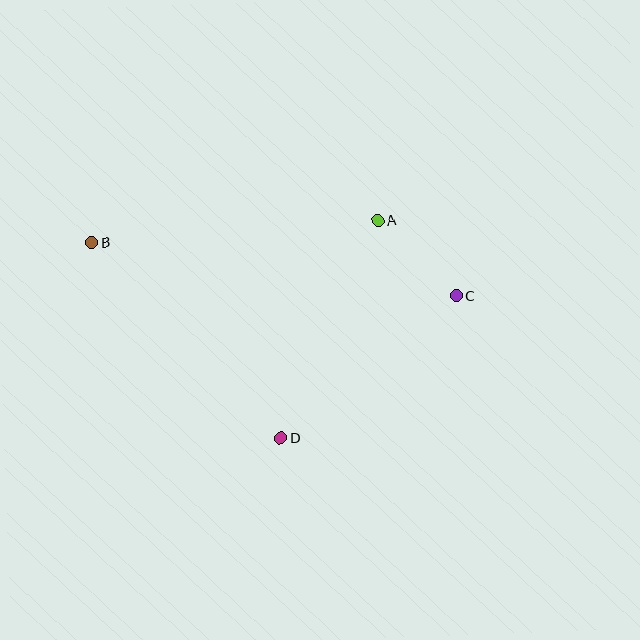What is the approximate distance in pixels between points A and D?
The distance between A and D is approximately 238 pixels.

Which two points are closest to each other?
Points A and C are closest to each other.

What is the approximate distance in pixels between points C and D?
The distance between C and D is approximately 226 pixels.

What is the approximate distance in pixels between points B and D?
The distance between B and D is approximately 272 pixels.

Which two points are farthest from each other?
Points B and C are farthest from each other.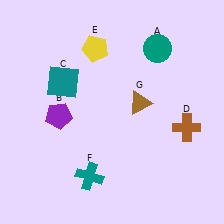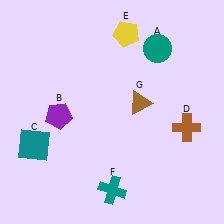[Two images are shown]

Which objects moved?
The objects that moved are: the teal square (C), the yellow pentagon (E), the teal cross (F).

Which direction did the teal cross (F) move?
The teal cross (F) moved right.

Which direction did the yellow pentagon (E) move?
The yellow pentagon (E) moved right.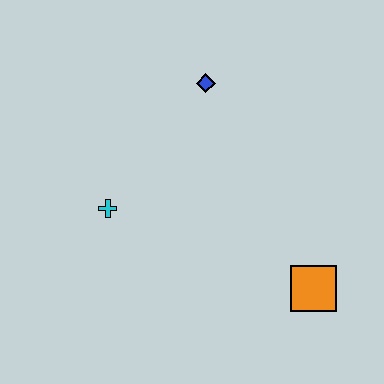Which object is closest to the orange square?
The cyan cross is closest to the orange square.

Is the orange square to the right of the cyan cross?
Yes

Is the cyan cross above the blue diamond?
No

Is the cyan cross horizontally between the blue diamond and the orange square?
No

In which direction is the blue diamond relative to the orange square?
The blue diamond is above the orange square.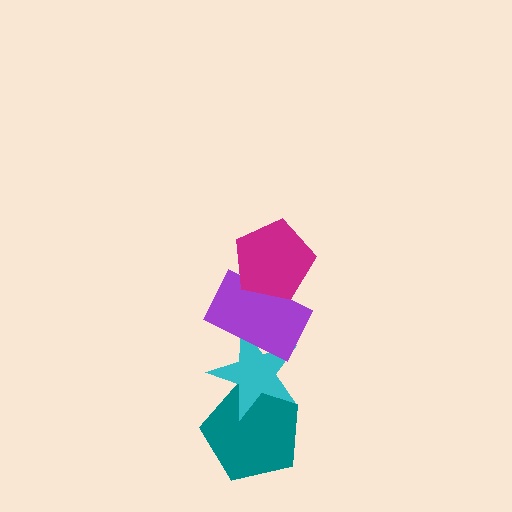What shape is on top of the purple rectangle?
The magenta pentagon is on top of the purple rectangle.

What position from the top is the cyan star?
The cyan star is 3rd from the top.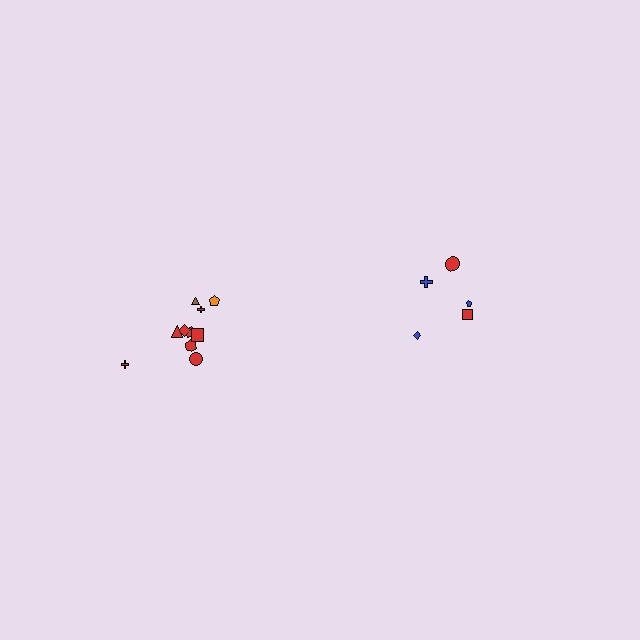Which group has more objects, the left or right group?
The left group.